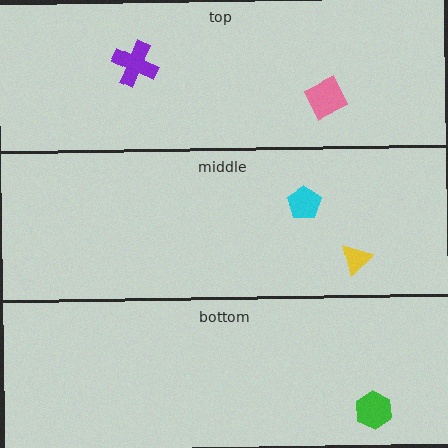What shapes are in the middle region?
The yellow triangle, the cyan pentagon.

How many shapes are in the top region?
2.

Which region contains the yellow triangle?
The middle region.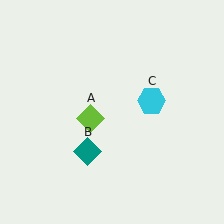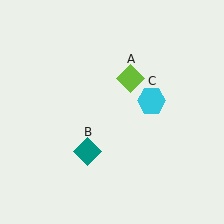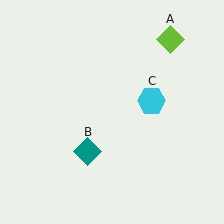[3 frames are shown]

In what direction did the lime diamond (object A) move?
The lime diamond (object A) moved up and to the right.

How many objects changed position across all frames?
1 object changed position: lime diamond (object A).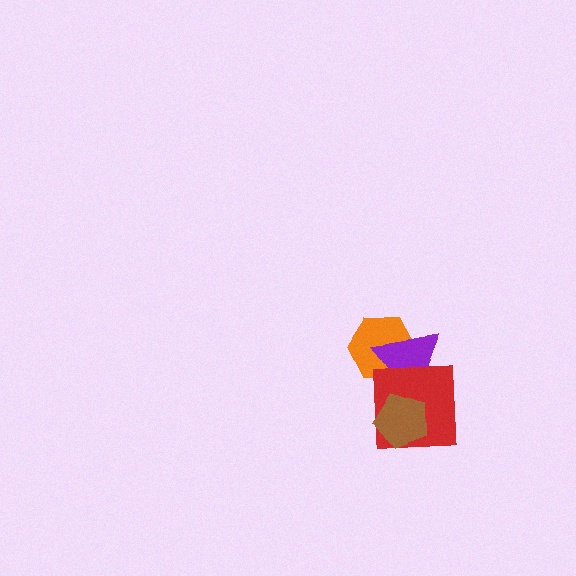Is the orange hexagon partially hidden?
Yes, it is partially covered by another shape.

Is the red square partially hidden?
Yes, it is partially covered by another shape.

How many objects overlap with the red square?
2 objects overlap with the red square.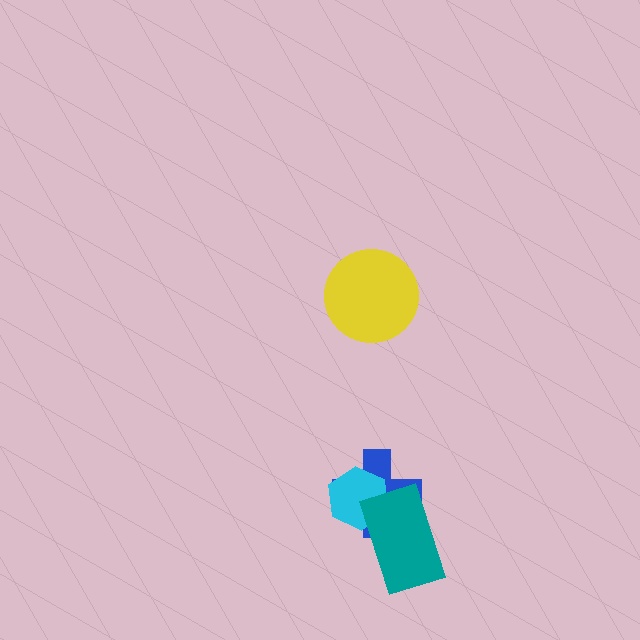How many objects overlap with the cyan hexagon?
2 objects overlap with the cyan hexagon.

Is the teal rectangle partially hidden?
No, no other shape covers it.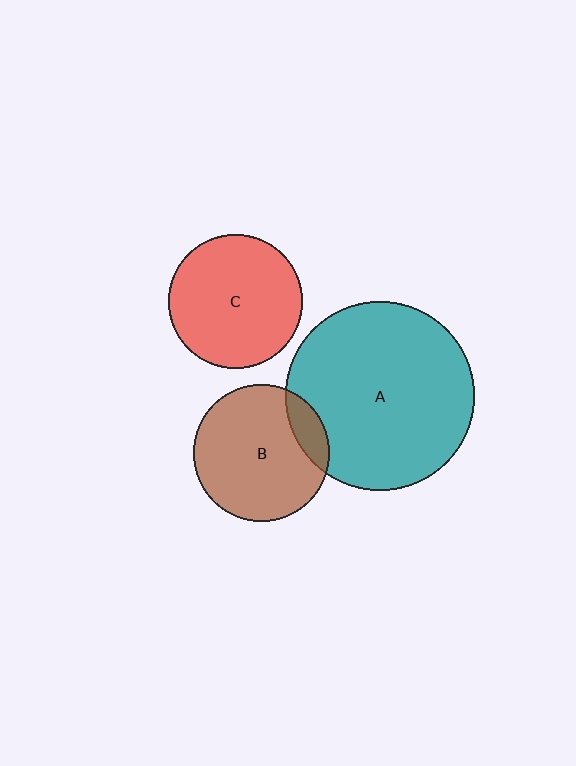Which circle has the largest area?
Circle A (teal).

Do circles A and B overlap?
Yes.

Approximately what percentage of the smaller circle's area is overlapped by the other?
Approximately 15%.